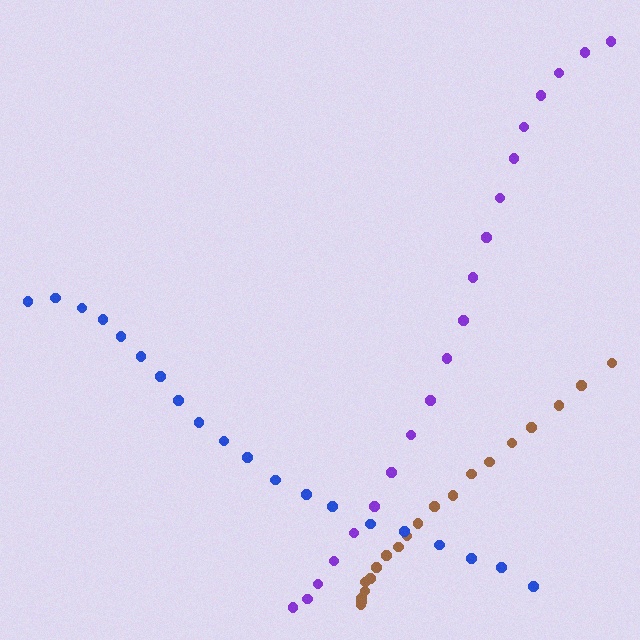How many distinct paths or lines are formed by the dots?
There are 3 distinct paths.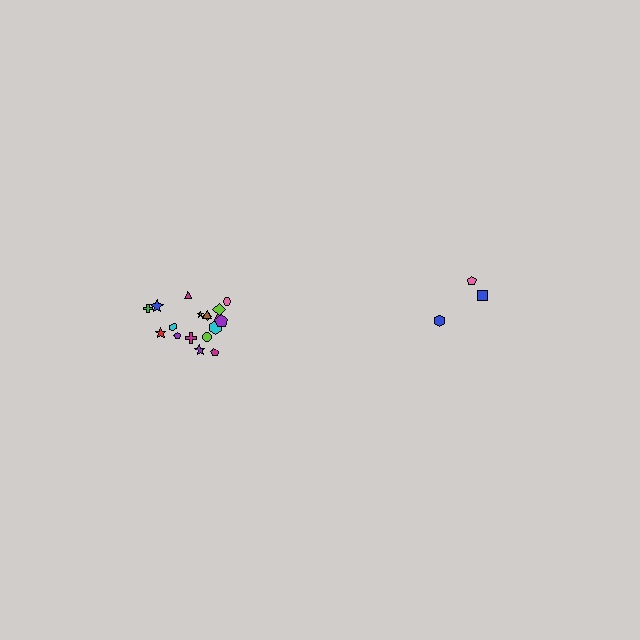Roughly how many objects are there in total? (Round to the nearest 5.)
Roughly 20 objects in total.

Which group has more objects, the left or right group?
The left group.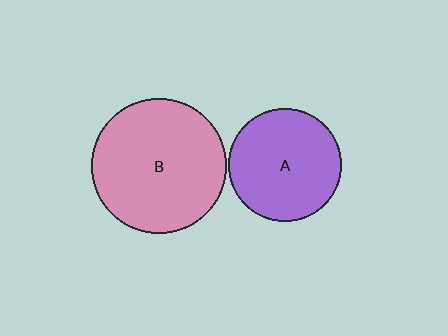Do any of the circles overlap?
No, none of the circles overlap.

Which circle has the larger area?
Circle B (pink).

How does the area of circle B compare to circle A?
Approximately 1.4 times.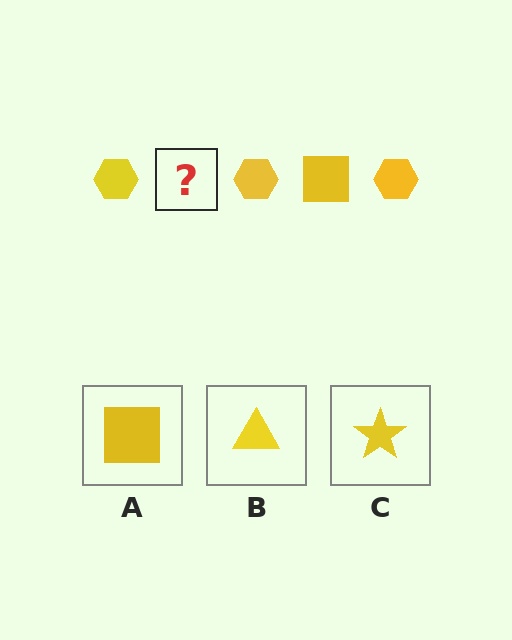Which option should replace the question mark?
Option A.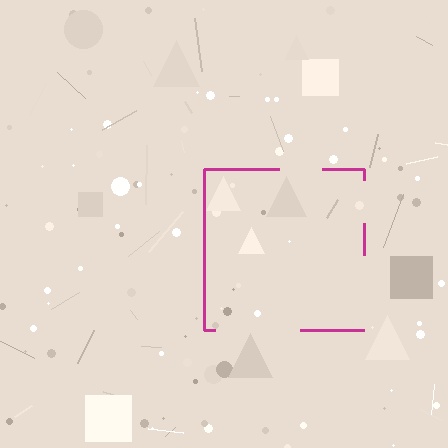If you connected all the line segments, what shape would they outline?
They would outline a square.